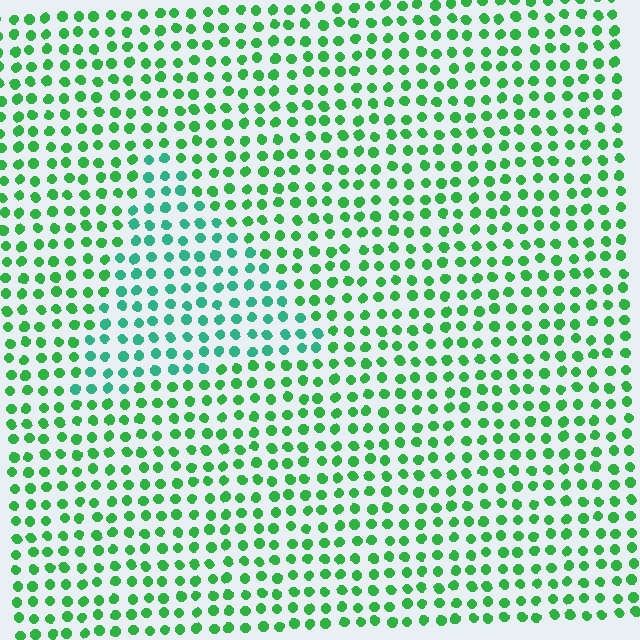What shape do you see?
I see a triangle.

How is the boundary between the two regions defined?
The boundary is defined purely by a slight shift in hue (about 32 degrees). Spacing, size, and orientation are identical on both sides.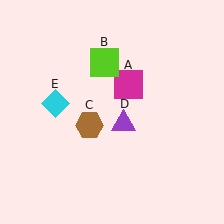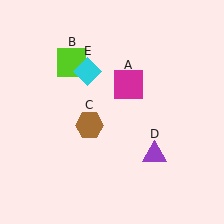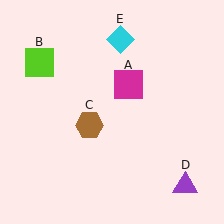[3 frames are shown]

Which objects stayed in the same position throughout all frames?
Magenta square (object A) and brown hexagon (object C) remained stationary.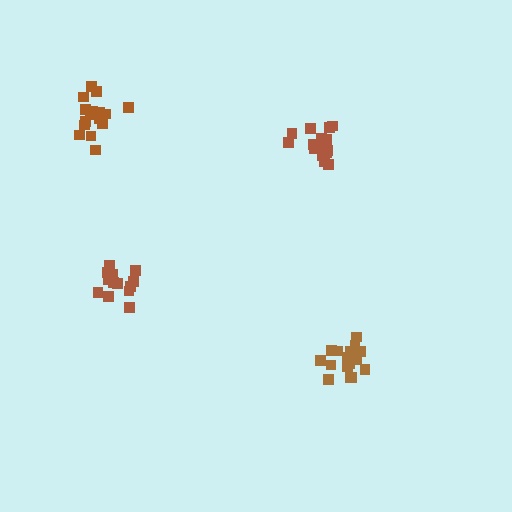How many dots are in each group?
Group 1: 14 dots, Group 2: 17 dots, Group 3: 17 dots, Group 4: 15 dots (63 total).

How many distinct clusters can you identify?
There are 4 distinct clusters.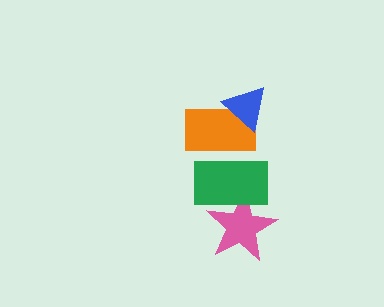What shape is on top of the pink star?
The green rectangle is on top of the pink star.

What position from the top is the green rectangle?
The green rectangle is 3rd from the top.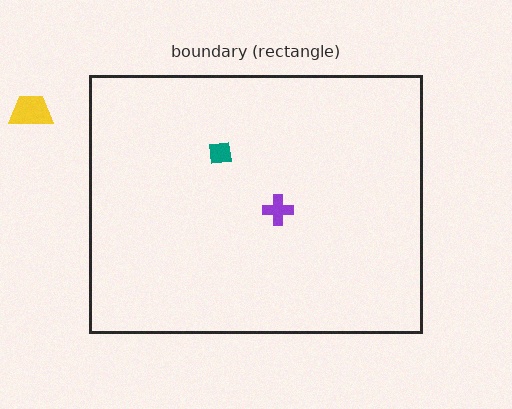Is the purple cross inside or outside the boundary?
Inside.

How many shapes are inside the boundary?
2 inside, 1 outside.